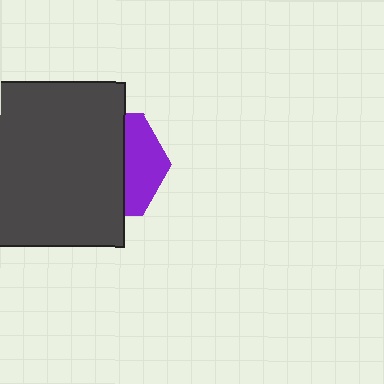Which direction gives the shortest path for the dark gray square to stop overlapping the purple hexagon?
Moving left gives the shortest separation.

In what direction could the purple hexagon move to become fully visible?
The purple hexagon could move right. That would shift it out from behind the dark gray square entirely.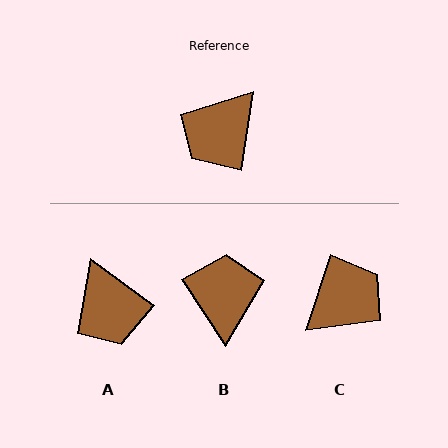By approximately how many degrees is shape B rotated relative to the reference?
Approximately 138 degrees clockwise.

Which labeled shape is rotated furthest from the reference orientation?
C, about 170 degrees away.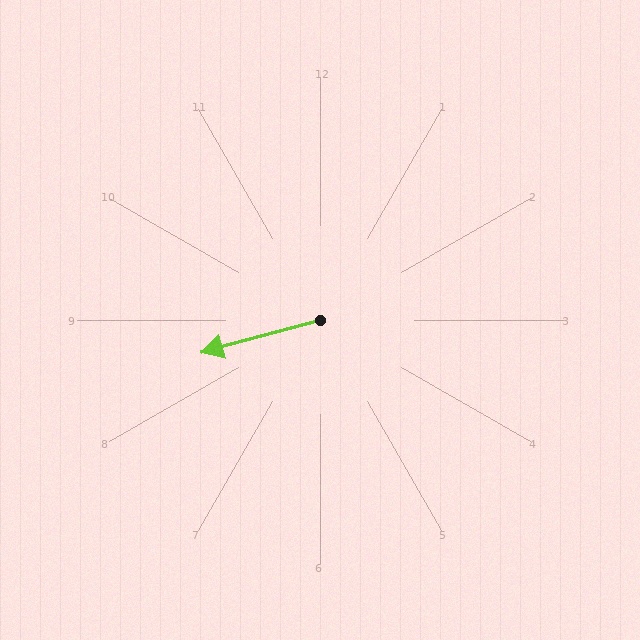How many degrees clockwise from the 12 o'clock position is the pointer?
Approximately 255 degrees.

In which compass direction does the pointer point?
West.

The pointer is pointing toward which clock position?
Roughly 8 o'clock.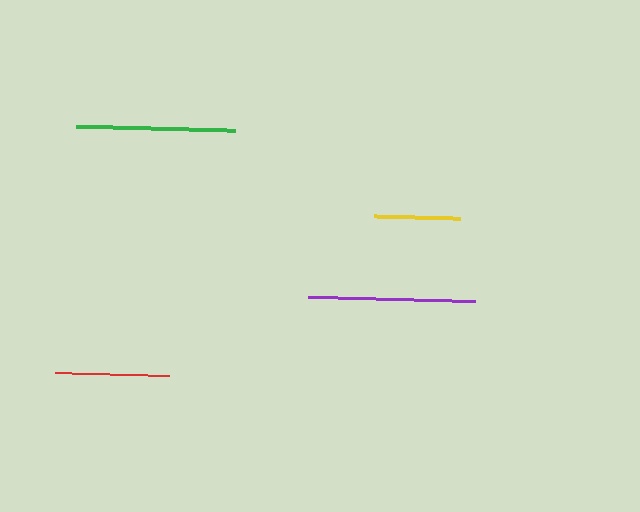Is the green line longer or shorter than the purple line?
The purple line is longer than the green line.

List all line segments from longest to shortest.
From longest to shortest: purple, green, red, yellow.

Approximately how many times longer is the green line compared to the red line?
The green line is approximately 1.4 times the length of the red line.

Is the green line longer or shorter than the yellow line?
The green line is longer than the yellow line.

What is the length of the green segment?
The green segment is approximately 159 pixels long.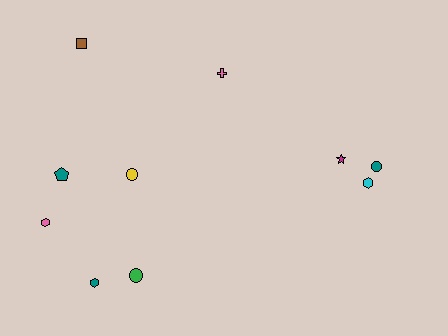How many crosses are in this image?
There is 1 cross.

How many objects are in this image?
There are 10 objects.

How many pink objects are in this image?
There are 2 pink objects.